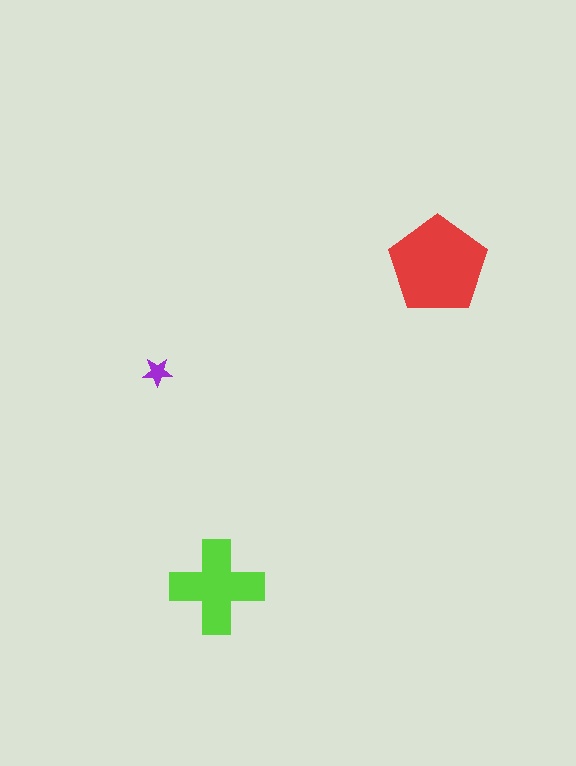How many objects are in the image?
There are 3 objects in the image.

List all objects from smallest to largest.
The purple star, the lime cross, the red pentagon.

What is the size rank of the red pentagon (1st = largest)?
1st.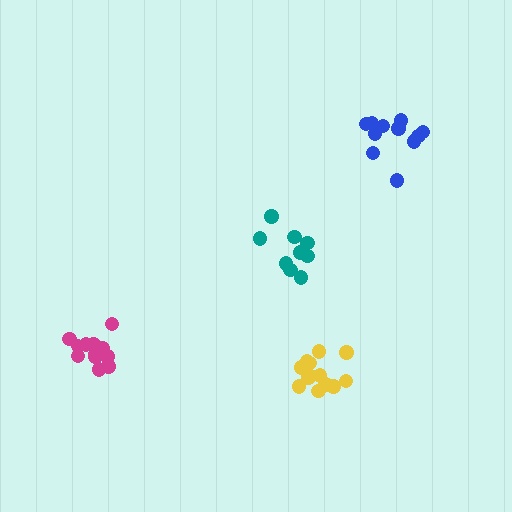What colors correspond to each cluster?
The clusters are colored: magenta, teal, yellow, blue.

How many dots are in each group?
Group 1: 12 dots, Group 2: 9 dots, Group 3: 15 dots, Group 4: 11 dots (47 total).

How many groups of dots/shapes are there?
There are 4 groups.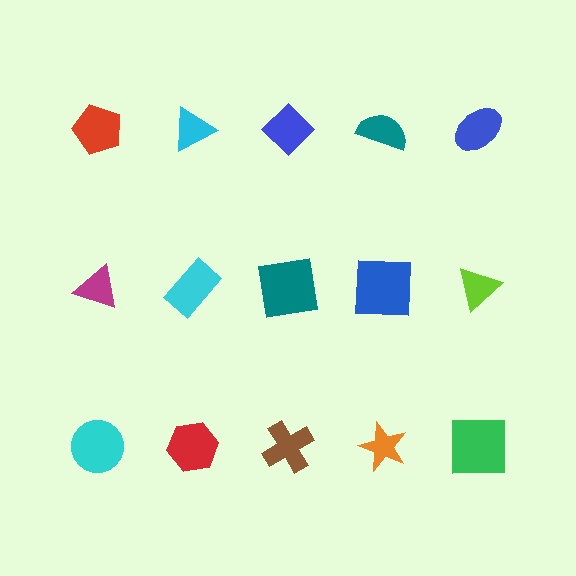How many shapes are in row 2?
5 shapes.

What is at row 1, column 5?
A blue ellipse.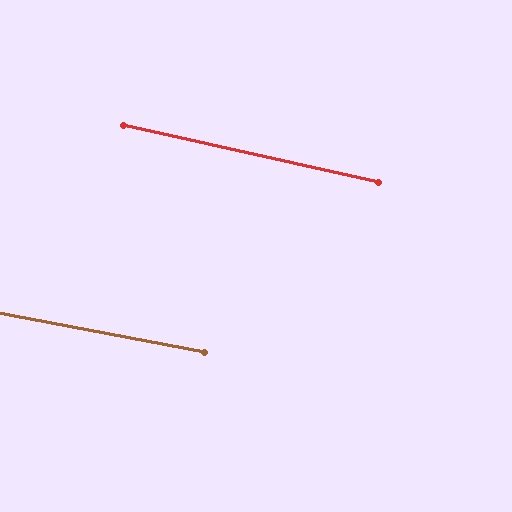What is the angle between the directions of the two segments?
Approximately 2 degrees.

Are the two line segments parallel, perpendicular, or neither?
Parallel — their directions differ by only 1.9°.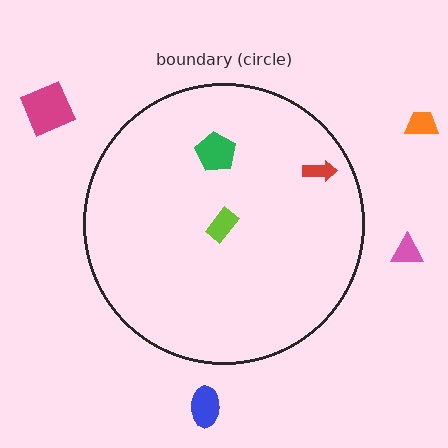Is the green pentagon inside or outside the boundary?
Inside.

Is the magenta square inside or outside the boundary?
Outside.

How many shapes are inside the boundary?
3 inside, 4 outside.